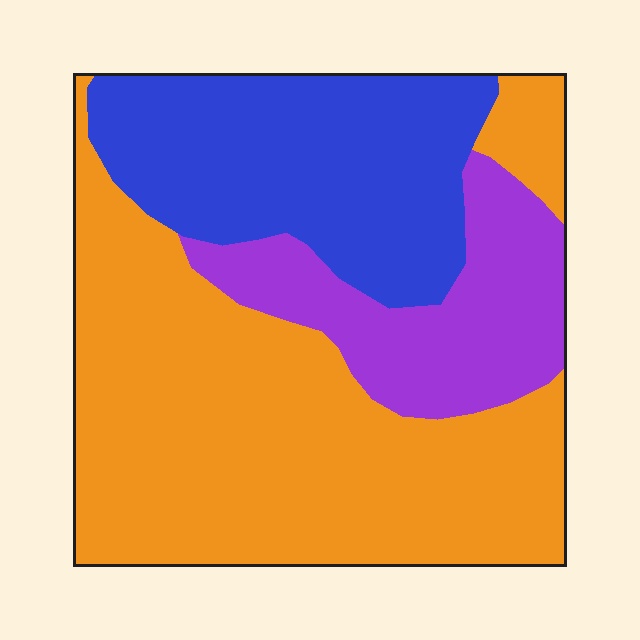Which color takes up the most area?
Orange, at roughly 55%.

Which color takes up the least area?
Purple, at roughly 20%.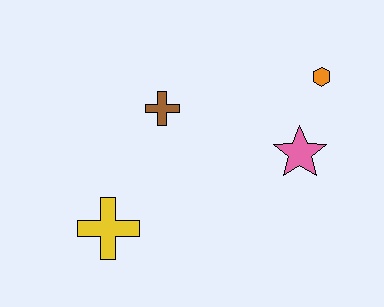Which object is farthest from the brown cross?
The orange hexagon is farthest from the brown cross.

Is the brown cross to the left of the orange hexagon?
Yes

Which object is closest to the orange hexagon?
The pink star is closest to the orange hexagon.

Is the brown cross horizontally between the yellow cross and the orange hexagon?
Yes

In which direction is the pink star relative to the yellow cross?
The pink star is to the right of the yellow cross.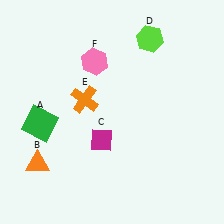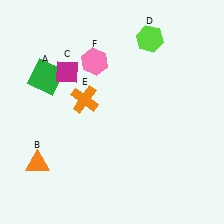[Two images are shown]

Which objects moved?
The objects that moved are: the green square (A), the magenta diamond (C).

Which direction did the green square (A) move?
The green square (A) moved up.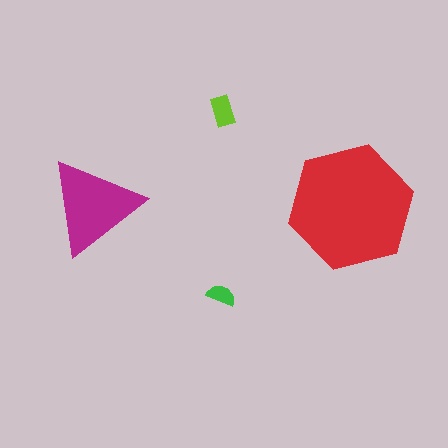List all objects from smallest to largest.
The green semicircle, the lime rectangle, the magenta triangle, the red hexagon.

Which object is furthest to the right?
The red hexagon is rightmost.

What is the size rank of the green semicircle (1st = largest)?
4th.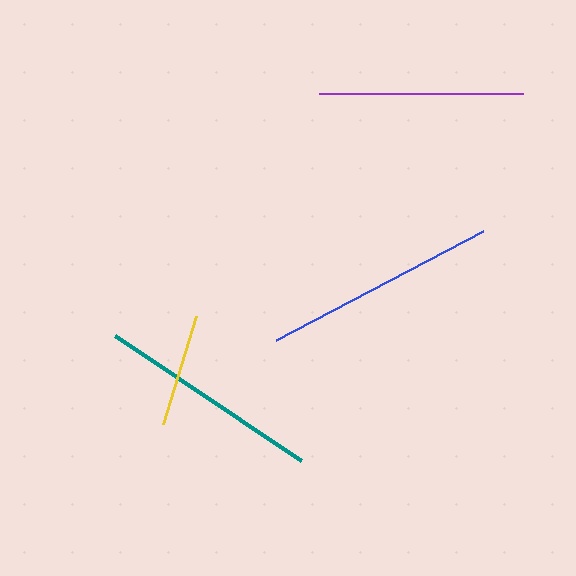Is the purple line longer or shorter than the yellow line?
The purple line is longer than the yellow line.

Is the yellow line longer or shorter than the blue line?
The blue line is longer than the yellow line.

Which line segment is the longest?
The blue line is the longest at approximately 233 pixels.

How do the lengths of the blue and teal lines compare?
The blue and teal lines are approximately the same length.